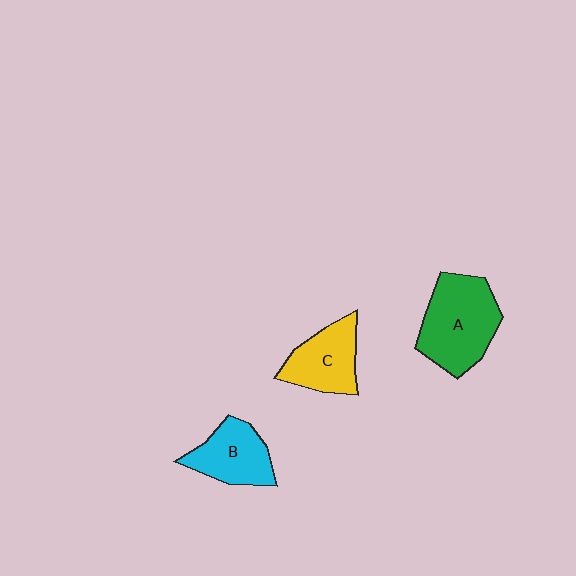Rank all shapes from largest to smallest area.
From largest to smallest: A (green), C (yellow), B (cyan).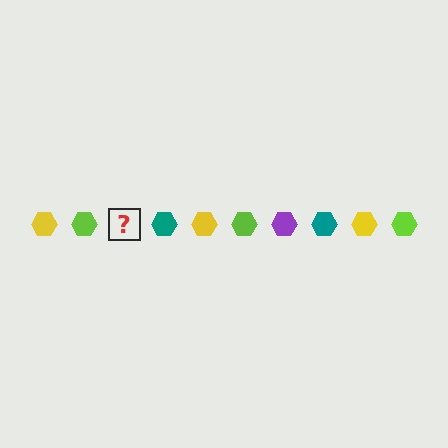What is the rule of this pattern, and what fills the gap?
The rule is that the pattern cycles through yellow, lime, purple, teal hexagons. The gap should be filled with a purple hexagon.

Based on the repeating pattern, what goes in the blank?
The blank should be a purple hexagon.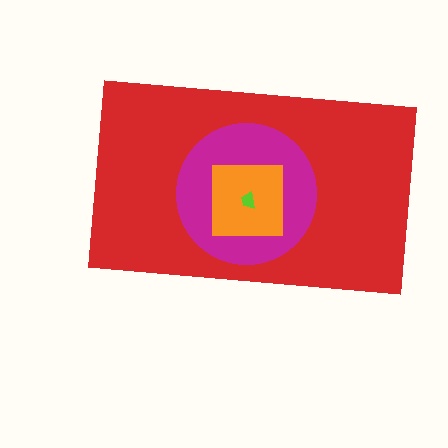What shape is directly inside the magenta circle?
The orange square.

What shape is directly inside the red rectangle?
The magenta circle.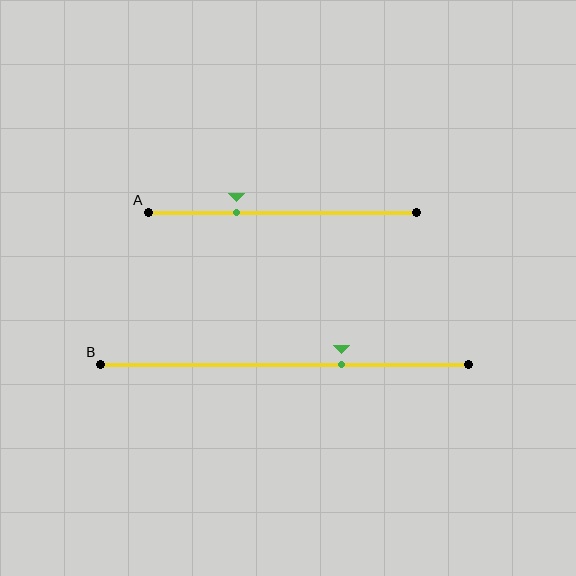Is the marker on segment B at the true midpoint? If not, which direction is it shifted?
No, the marker on segment B is shifted to the right by about 15% of the segment length.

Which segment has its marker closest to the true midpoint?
Segment B has its marker closest to the true midpoint.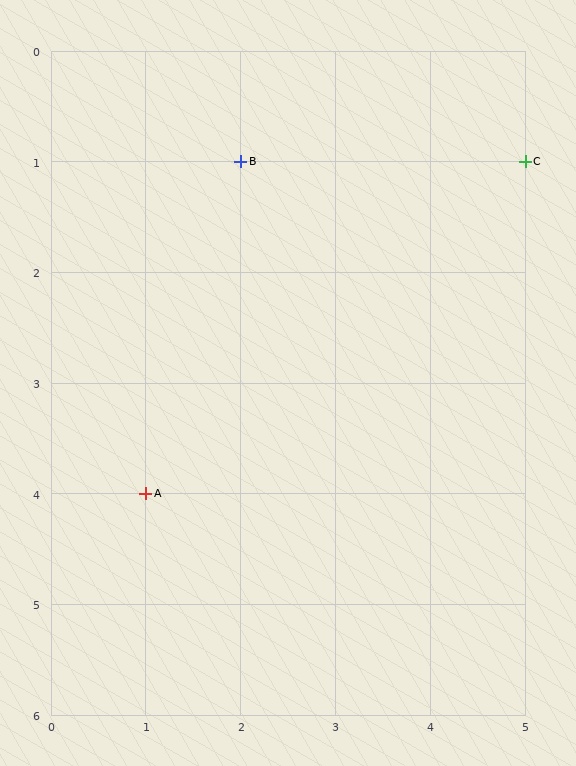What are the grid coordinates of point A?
Point A is at grid coordinates (1, 4).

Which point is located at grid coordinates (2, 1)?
Point B is at (2, 1).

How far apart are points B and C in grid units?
Points B and C are 3 columns apart.